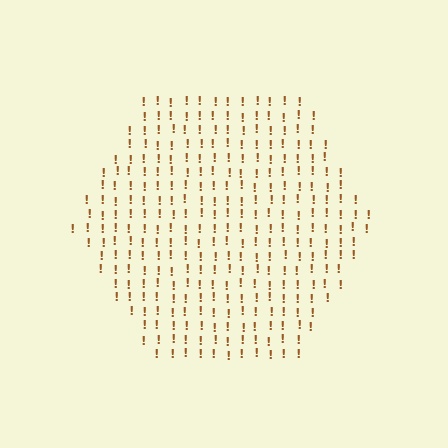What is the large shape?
The large shape is a hexagon.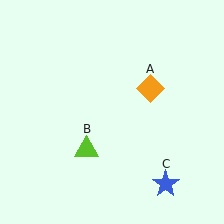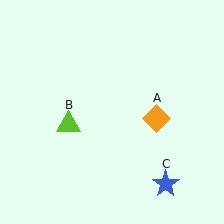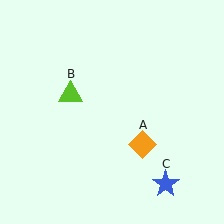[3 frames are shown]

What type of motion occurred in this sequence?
The orange diamond (object A), lime triangle (object B) rotated clockwise around the center of the scene.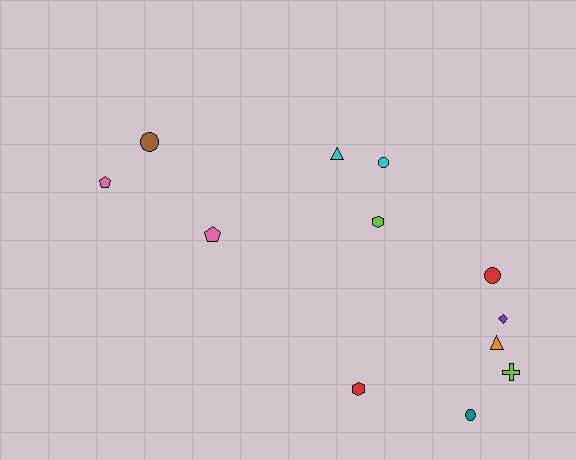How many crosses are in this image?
There is 1 cross.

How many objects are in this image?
There are 12 objects.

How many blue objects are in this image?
There are no blue objects.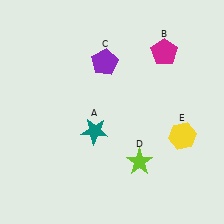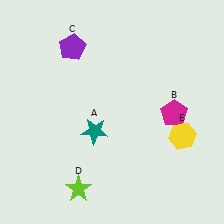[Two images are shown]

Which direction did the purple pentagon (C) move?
The purple pentagon (C) moved left.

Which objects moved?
The objects that moved are: the magenta pentagon (B), the purple pentagon (C), the lime star (D).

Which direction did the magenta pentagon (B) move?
The magenta pentagon (B) moved down.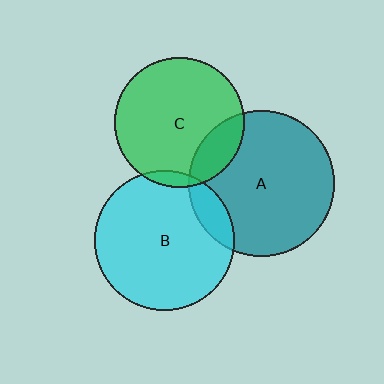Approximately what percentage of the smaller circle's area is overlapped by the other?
Approximately 5%.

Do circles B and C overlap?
Yes.